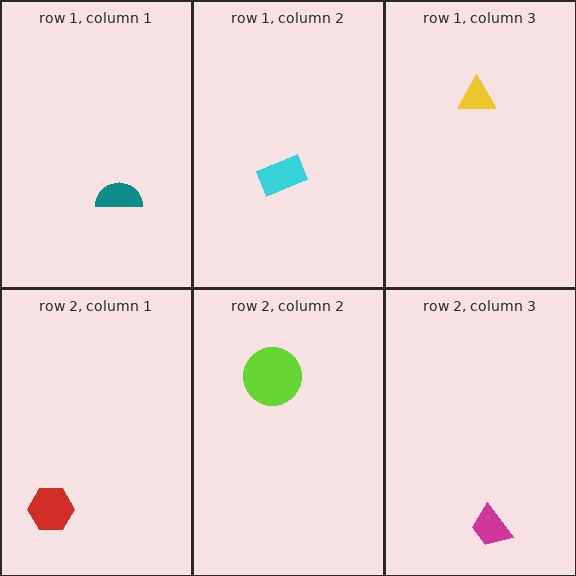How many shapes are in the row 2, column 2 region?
1.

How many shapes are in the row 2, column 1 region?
1.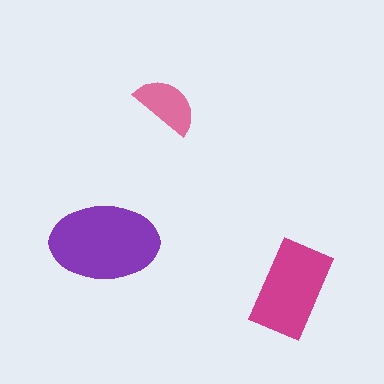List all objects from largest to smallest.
The purple ellipse, the magenta rectangle, the pink semicircle.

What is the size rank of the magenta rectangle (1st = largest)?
2nd.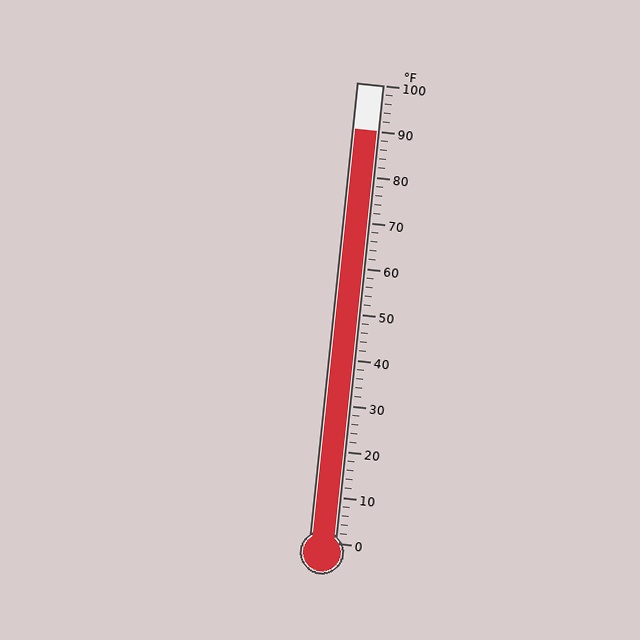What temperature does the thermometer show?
The thermometer shows approximately 90°F.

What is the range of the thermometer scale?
The thermometer scale ranges from 0°F to 100°F.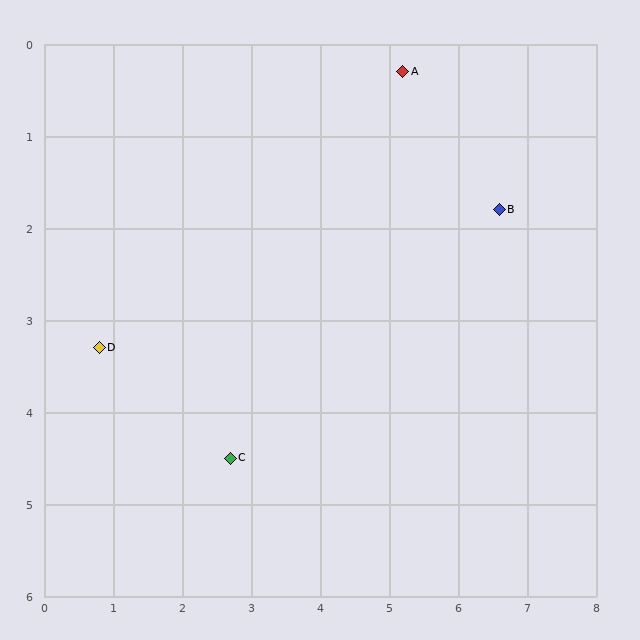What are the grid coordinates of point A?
Point A is at approximately (5.2, 0.3).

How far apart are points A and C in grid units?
Points A and C are about 4.9 grid units apart.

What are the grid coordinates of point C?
Point C is at approximately (2.7, 4.5).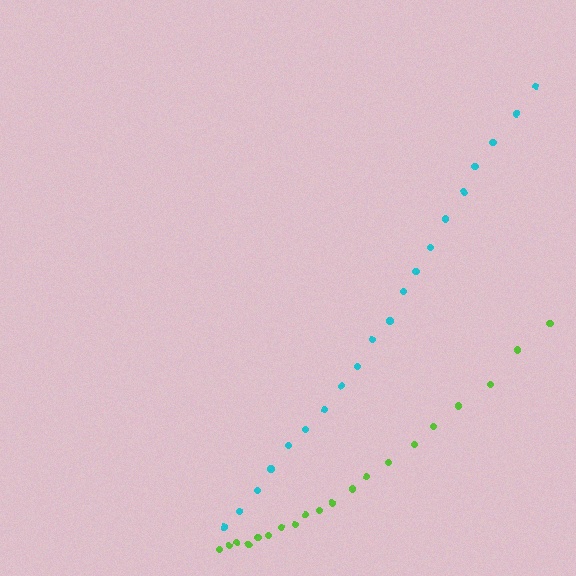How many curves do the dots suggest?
There are 2 distinct paths.